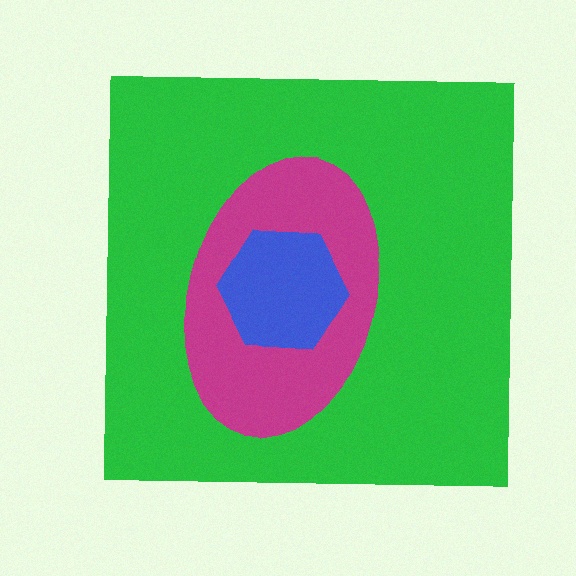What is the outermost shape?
The green square.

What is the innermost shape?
The blue hexagon.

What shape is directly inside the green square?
The magenta ellipse.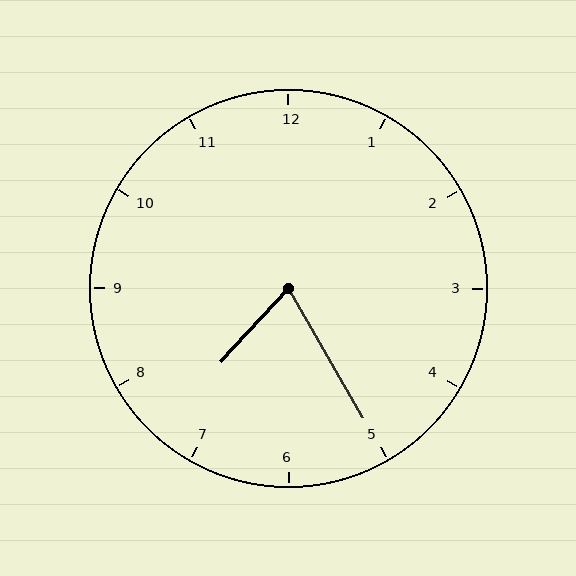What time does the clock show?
7:25.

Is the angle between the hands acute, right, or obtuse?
It is acute.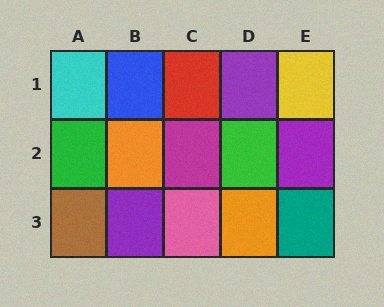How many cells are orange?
2 cells are orange.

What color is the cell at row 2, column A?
Green.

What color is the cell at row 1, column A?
Cyan.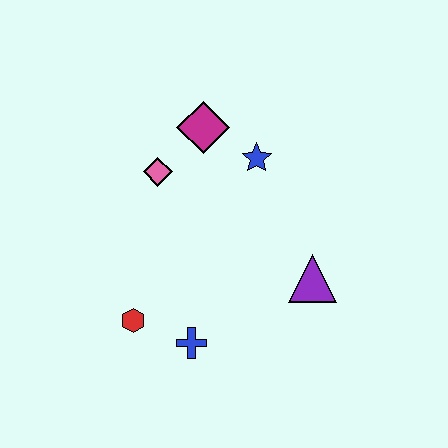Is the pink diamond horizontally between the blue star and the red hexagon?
Yes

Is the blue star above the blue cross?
Yes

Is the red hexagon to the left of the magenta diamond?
Yes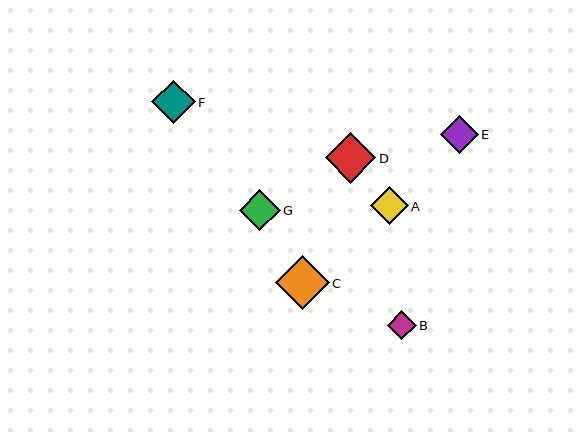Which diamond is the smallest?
Diamond B is the smallest with a size of approximately 29 pixels.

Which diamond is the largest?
Diamond C is the largest with a size of approximately 54 pixels.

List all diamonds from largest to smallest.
From largest to smallest: C, D, F, G, E, A, B.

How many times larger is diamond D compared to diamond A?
Diamond D is approximately 1.3 times the size of diamond A.